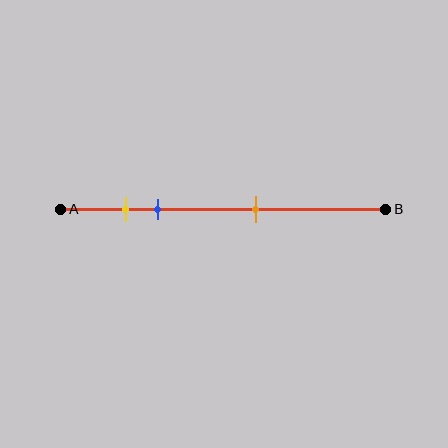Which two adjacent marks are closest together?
The yellow and blue marks are the closest adjacent pair.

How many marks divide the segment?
There are 3 marks dividing the segment.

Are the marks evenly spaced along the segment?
No, the marks are not evenly spaced.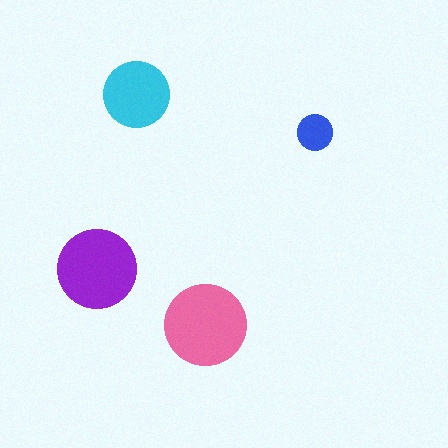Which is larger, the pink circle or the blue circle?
The pink one.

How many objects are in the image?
There are 4 objects in the image.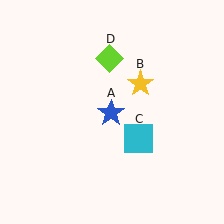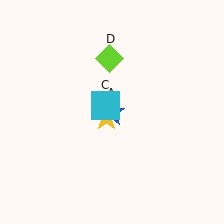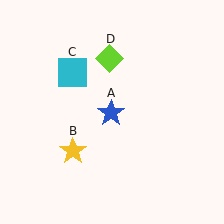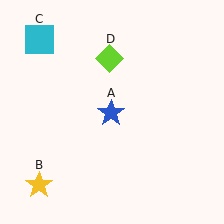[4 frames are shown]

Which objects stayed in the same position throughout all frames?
Blue star (object A) and lime diamond (object D) remained stationary.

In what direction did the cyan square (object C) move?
The cyan square (object C) moved up and to the left.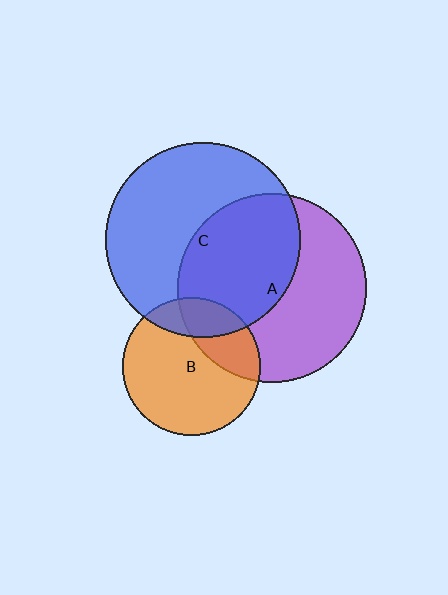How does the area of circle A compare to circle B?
Approximately 1.9 times.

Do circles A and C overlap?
Yes.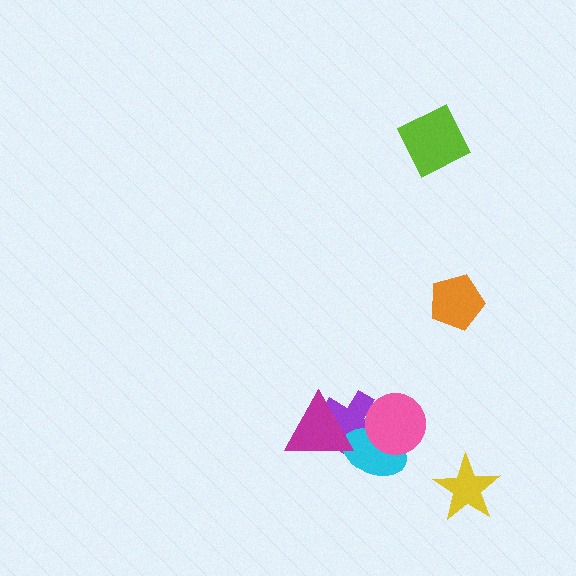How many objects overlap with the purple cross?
3 objects overlap with the purple cross.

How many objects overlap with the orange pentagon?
0 objects overlap with the orange pentagon.